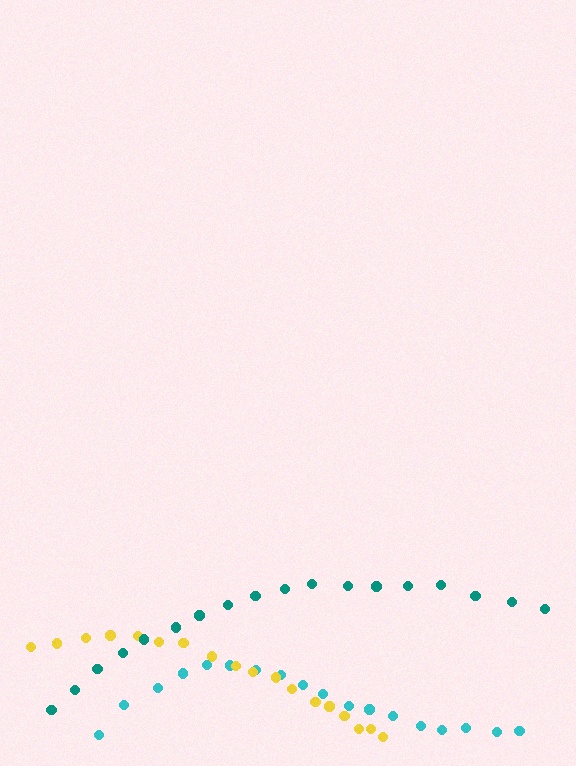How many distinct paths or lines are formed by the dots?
There are 3 distinct paths.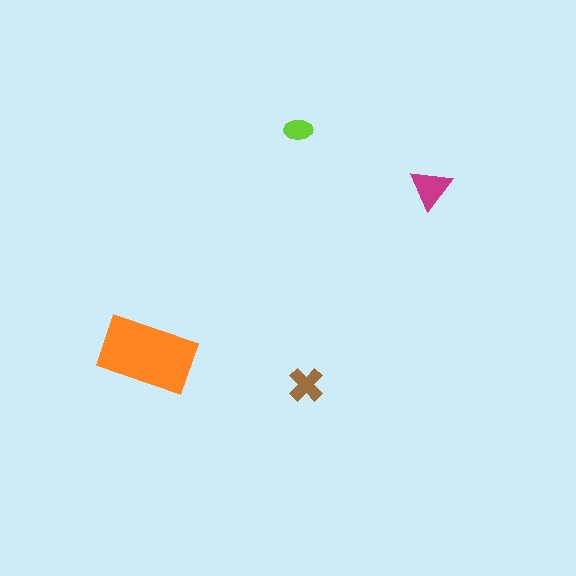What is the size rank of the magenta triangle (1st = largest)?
2nd.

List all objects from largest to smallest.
The orange rectangle, the magenta triangle, the brown cross, the lime ellipse.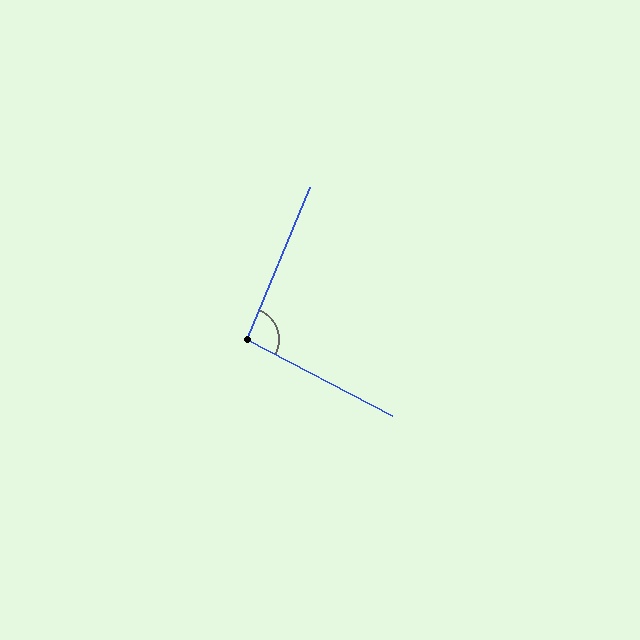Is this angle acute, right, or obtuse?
It is approximately a right angle.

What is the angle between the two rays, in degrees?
Approximately 95 degrees.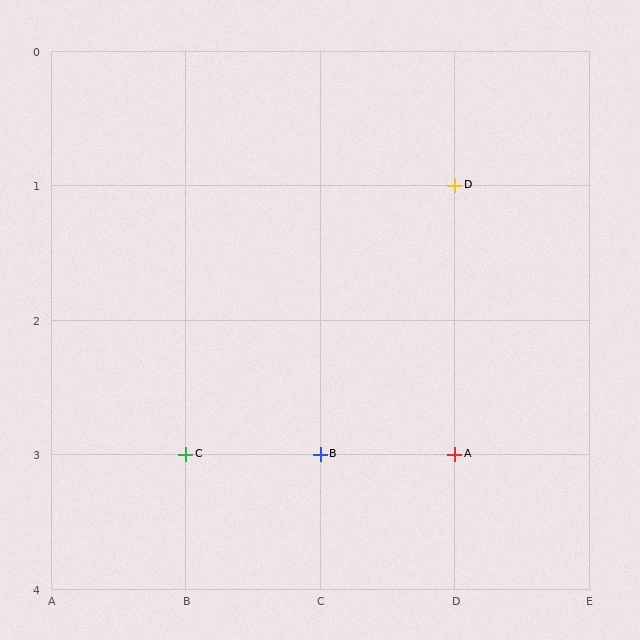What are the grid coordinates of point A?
Point A is at grid coordinates (D, 3).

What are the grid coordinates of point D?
Point D is at grid coordinates (D, 1).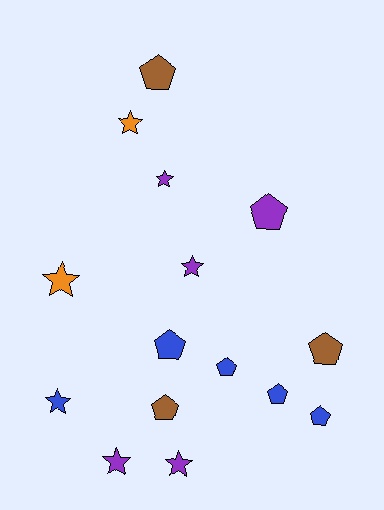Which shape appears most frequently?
Pentagon, with 8 objects.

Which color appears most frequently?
Purple, with 5 objects.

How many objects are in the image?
There are 15 objects.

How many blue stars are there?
There is 1 blue star.